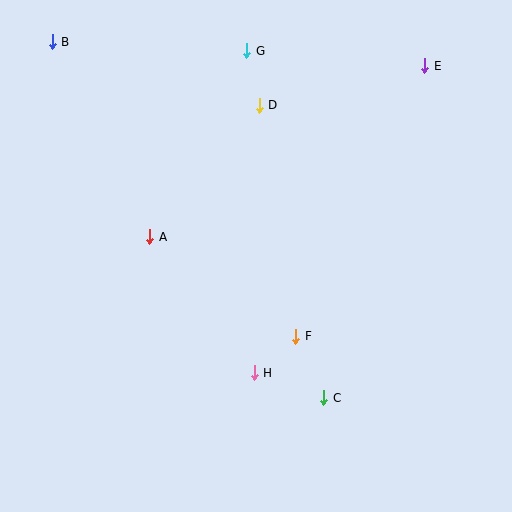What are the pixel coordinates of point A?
Point A is at (150, 237).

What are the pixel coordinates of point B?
Point B is at (52, 42).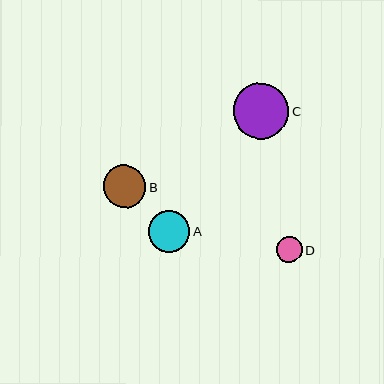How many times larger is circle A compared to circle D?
Circle A is approximately 1.6 times the size of circle D.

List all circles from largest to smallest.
From largest to smallest: C, B, A, D.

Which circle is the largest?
Circle C is the largest with a size of approximately 56 pixels.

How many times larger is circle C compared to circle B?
Circle C is approximately 1.3 times the size of circle B.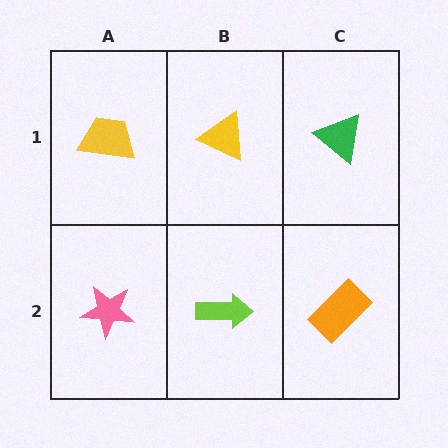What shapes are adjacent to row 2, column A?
A yellow trapezoid (row 1, column A), a lime arrow (row 2, column B).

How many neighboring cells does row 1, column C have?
2.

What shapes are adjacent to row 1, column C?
An orange rectangle (row 2, column C), a yellow triangle (row 1, column B).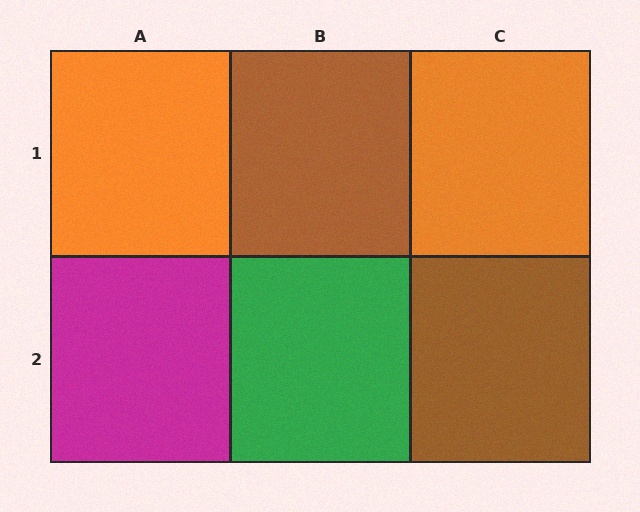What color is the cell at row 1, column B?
Brown.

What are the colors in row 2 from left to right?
Magenta, green, brown.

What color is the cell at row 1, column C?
Orange.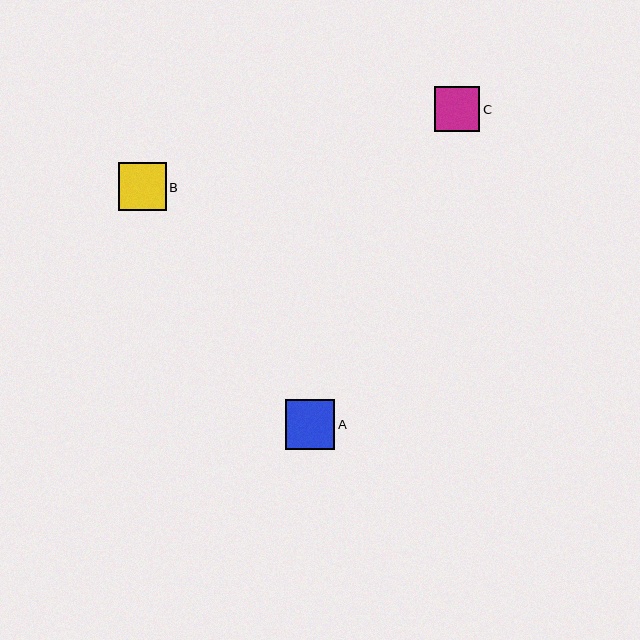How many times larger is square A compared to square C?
Square A is approximately 1.1 times the size of square C.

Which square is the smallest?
Square C is the smallest with a size of approximately 45 pixels.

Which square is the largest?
Square A is the largest with a size of approximately 50 pixels.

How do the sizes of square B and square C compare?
Square B and square C are approximately the same size.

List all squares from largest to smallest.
From largest to smallest: A, B, C.